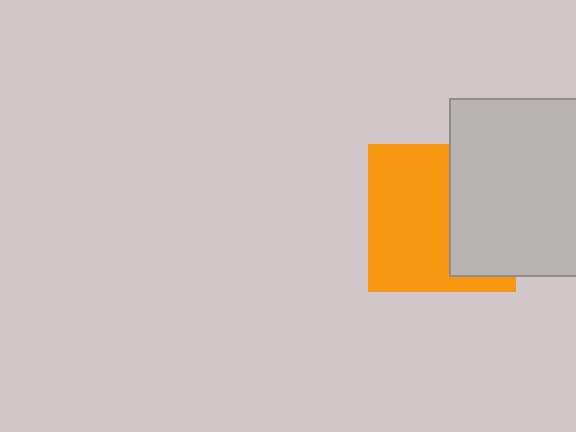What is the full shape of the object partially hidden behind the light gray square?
The partially hidden object is an orange square.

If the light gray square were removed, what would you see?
You would see the complete orange square.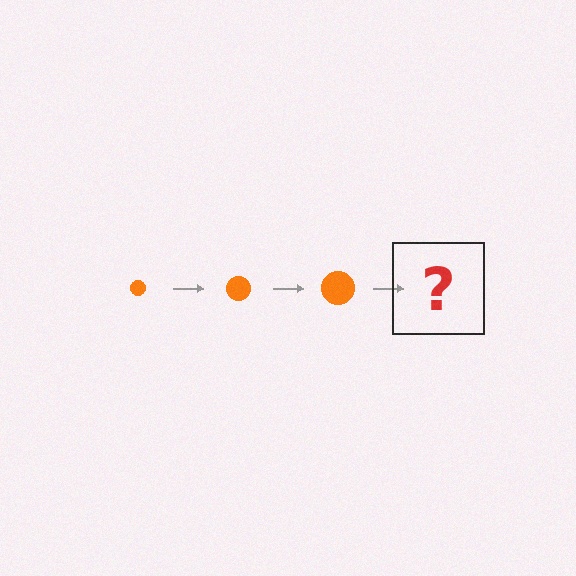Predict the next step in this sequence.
The next step is an orange circle, larger than the previous one.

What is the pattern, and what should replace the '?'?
The pattern is that the circle gets progressively larger each step. The '?' should be an orange circle, larger than the previous one.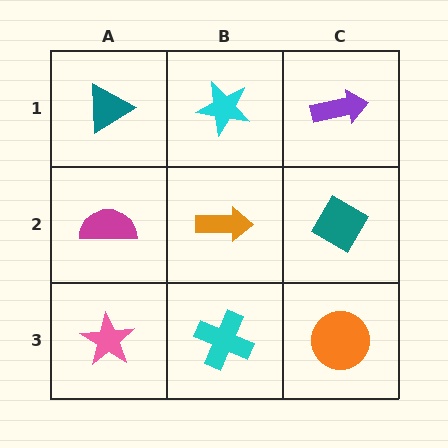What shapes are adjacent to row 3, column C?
A teal diamond (row 2, column C), a cyan cross (row 3, column B).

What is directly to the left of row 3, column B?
A pink star.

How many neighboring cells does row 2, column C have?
3.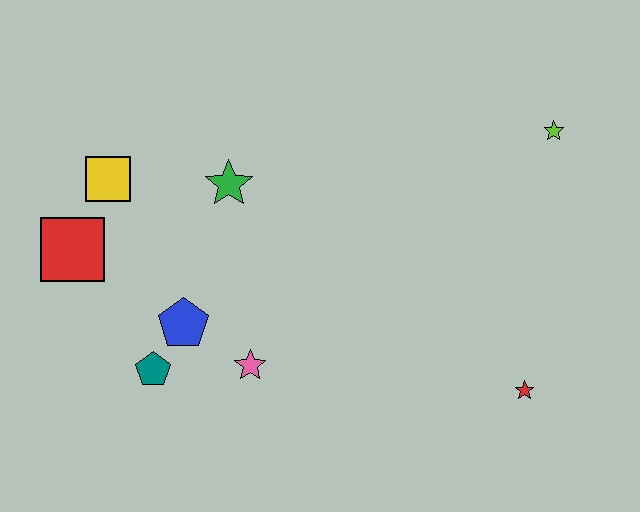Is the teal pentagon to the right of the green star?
No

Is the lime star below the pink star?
No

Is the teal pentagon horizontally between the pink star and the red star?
No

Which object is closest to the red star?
The lime star is closest to the red star.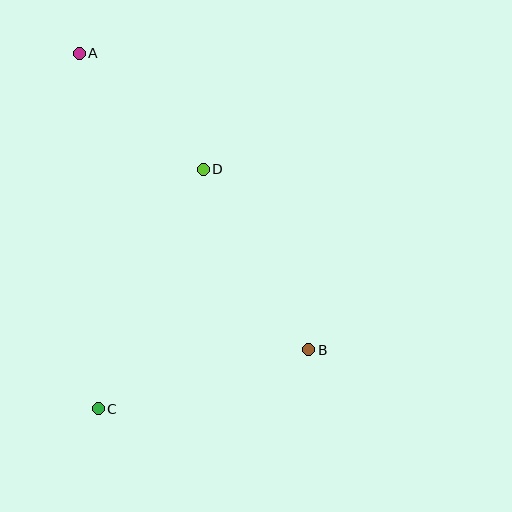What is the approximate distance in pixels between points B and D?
The distance between B and D is approximately 209 pixels.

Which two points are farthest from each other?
Points A and B are farthest from each other.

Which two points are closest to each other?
Points A and D are closest to each other.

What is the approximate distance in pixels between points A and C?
The distance between A and C is approximately 356 pixels.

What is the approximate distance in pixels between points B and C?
The distance between B and C is approximately 218 pixels.